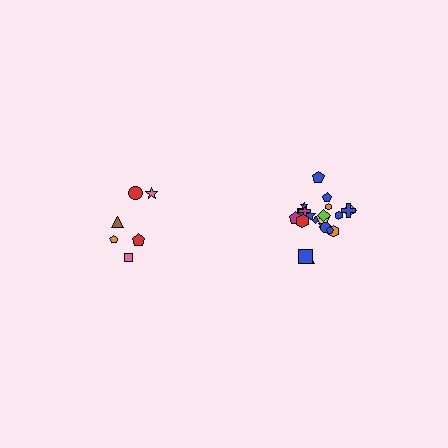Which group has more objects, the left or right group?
The right group.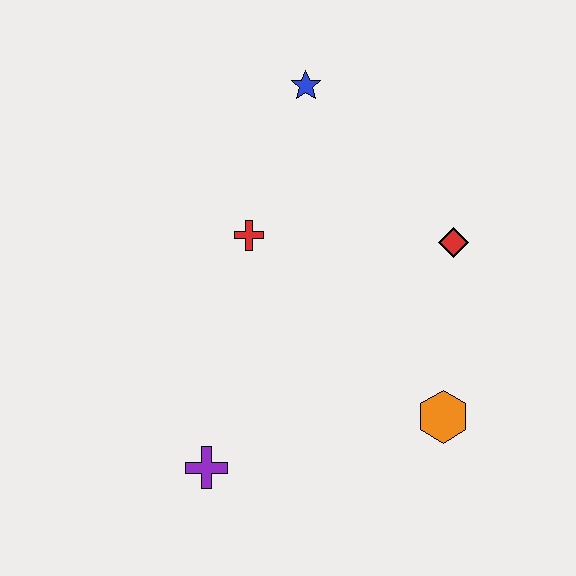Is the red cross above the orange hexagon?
Yes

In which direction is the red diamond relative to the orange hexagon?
The red diamond is above the orange hexagon.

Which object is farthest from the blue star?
The purple cross is farthest from the blue star.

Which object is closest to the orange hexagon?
The red diamond is closest to the orange hexagon.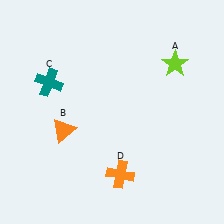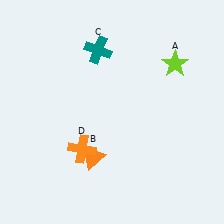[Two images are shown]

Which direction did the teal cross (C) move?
The teal cross (C) moved right.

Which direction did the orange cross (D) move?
The orange cross (D) moved left.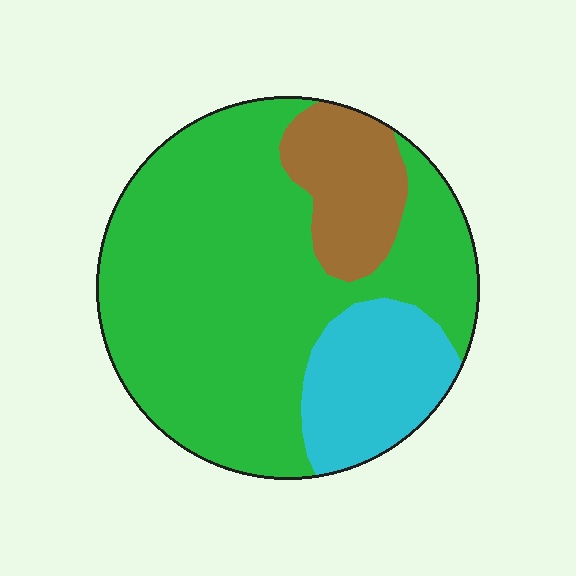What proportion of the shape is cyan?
Cyan covers roughly 15% of the shape.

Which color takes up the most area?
Green, at roughly 70%.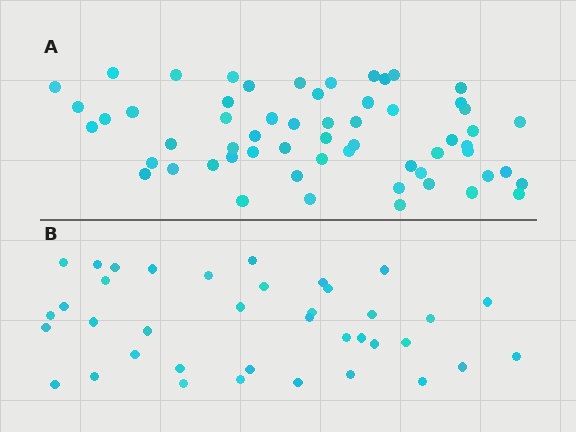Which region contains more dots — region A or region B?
Region A (the top region) has more dots.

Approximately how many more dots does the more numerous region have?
Region A has approximately 20 more dots than region B.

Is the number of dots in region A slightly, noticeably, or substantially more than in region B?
Region A has substantially more. The ratio is roughly 1.6 to 1.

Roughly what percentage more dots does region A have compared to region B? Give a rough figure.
About 55% more.